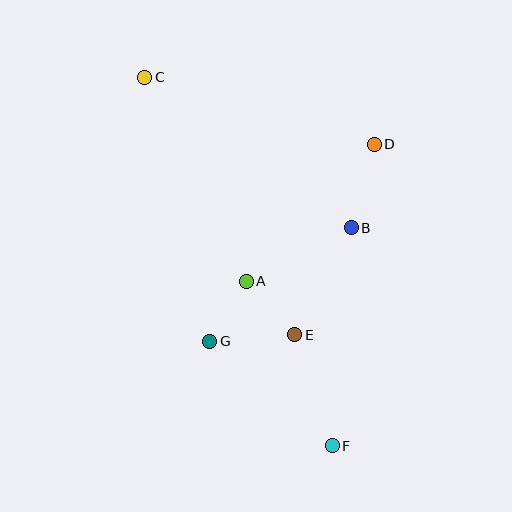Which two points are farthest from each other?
Points C and F are farthest from each other.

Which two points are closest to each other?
Points A and G are closest to each other.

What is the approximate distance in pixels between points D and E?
The distance between D and E is approximately 206 pixels.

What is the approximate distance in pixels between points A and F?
The distance between A and F is approximately 185 pixels.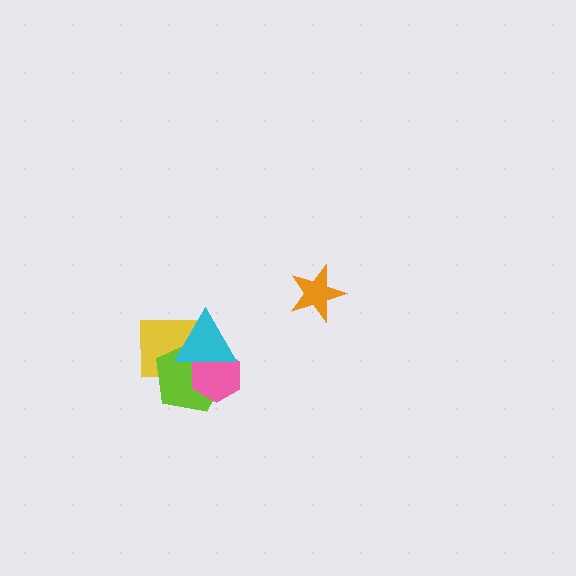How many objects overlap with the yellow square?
3 objects overlap with the yellow square.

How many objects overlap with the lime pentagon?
3 objects overlap with the lime pentagon.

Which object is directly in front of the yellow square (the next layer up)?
The lime pentagon is directly in front of the yellow square.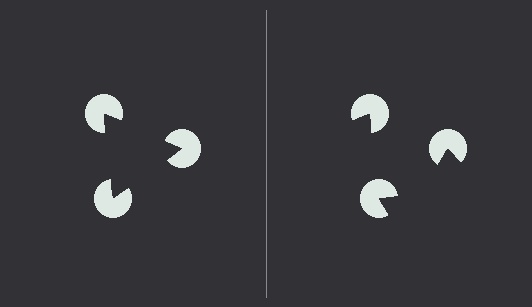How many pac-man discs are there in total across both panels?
6 — 3 on each side.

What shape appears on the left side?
An illusory triangle.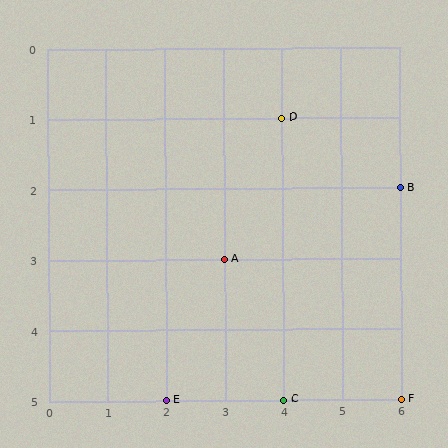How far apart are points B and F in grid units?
Points B and F are 3 rows apart.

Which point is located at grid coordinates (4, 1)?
Point D is at (4, 1).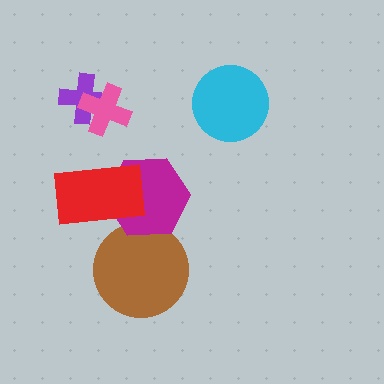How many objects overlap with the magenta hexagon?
2 objects overlap with the magenta hexagon.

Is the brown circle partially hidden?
Yes, it is partially covered by another shape.